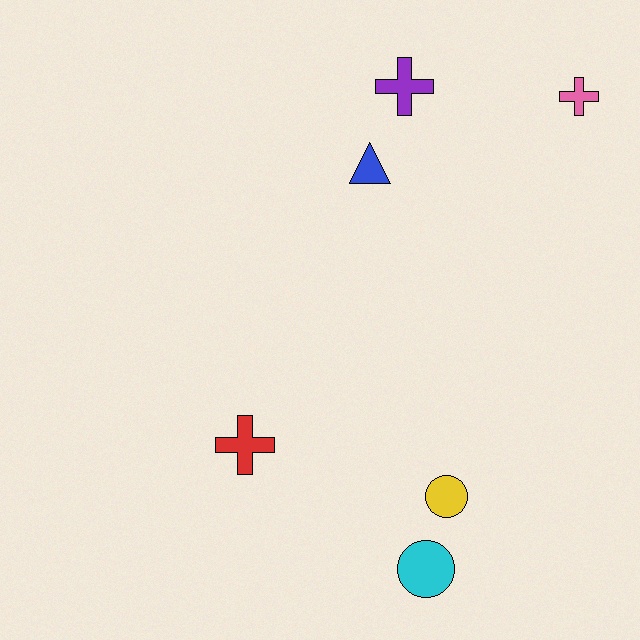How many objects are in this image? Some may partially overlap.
There are 6 objects.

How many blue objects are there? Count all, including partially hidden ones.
There is 1 blue object.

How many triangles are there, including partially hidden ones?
There is 1 triangle.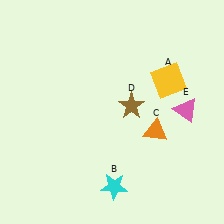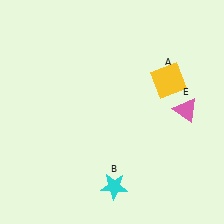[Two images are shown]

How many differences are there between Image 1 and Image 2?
There are 2 differences between the two images.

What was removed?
The orange triangle (C), the brown star (D) were removed in Image 2.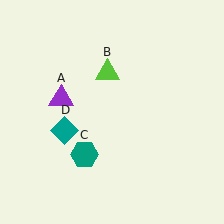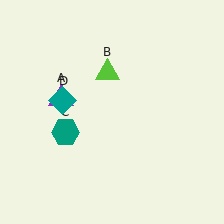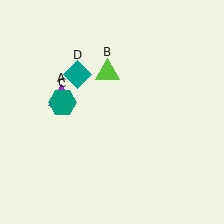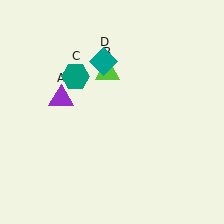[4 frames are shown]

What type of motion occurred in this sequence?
The teal hexagon (object C), teal diamond (object D) rotated clockwise around the center of the scene.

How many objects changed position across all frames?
2 objects changed position: teal hexagon (object C), teal diamond (object D).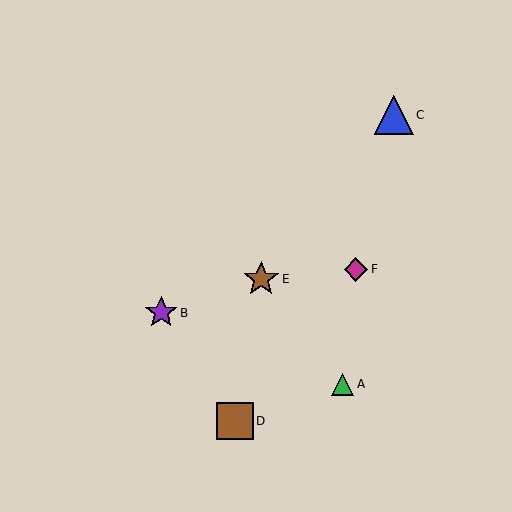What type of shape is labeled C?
Shape C is a blue triangle.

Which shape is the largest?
The blue triangle (labeled C) is the largest.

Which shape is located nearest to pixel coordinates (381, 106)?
The blue triangle (labeled C) at (394, 115) is nearest to that location.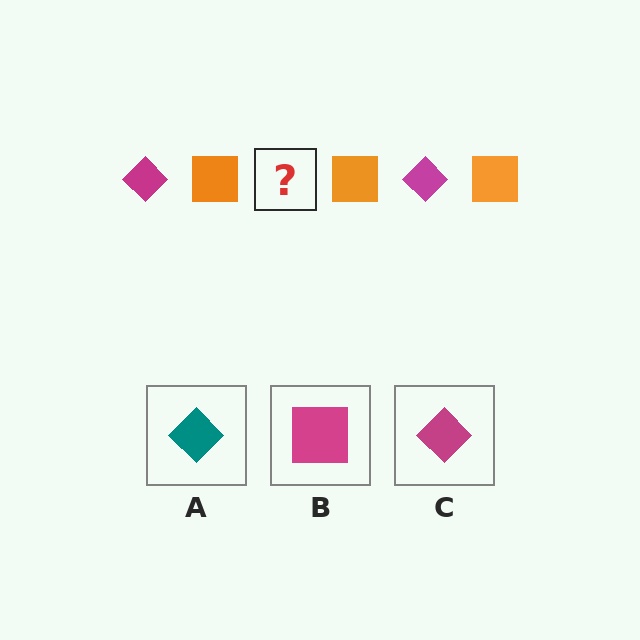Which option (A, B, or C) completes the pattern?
C.